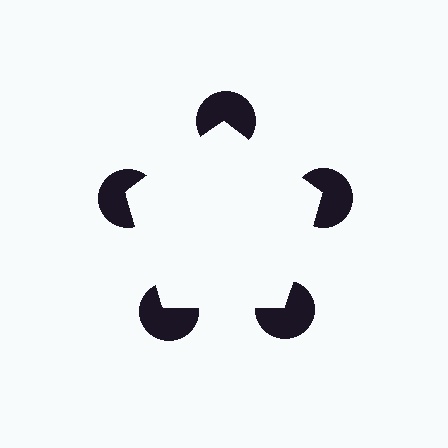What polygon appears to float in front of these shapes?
An illusory pentagon — its edges are inferred from the aligned wedge cuts in the pac-man discs, not physically drawn.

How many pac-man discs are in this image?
There are 5 — one at each vertex of the illusory pentagon.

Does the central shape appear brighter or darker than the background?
It typically appears slightly brighter than the background, even though no actual brightness change is drawn.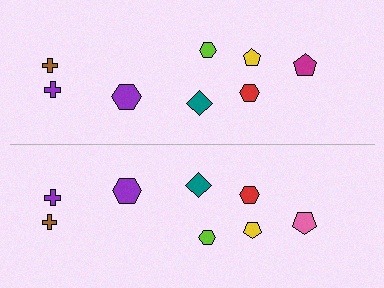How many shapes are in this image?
There are 16 shapes in this image.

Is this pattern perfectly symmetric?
No, the pattern is not perfectly symmetric. The pink pentagon on the bottom side breaks the symmetry — its mirror counterpart is magenta.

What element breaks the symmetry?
The pink pentagon on the bottom side breaks the symmetry — its mirror counterpart is magenta.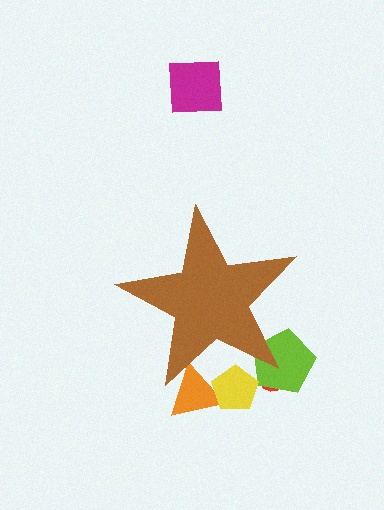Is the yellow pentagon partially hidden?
Yes, the yellow pentagon is partially hidden behind the brown star.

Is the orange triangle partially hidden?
Yes, the orange triangle is partially hidden behind the brown star.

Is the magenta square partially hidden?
No, the magenta square is fully visible.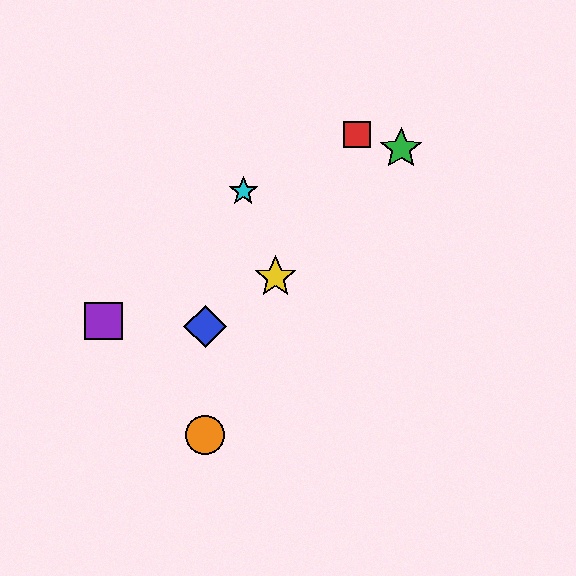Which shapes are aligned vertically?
The blue diamond, the orange circle are aligned vertically.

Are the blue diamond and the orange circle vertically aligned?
Yes, both are at x≈205.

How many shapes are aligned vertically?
2 shapes (the blue diamond, the orange circle) are aligned vertically.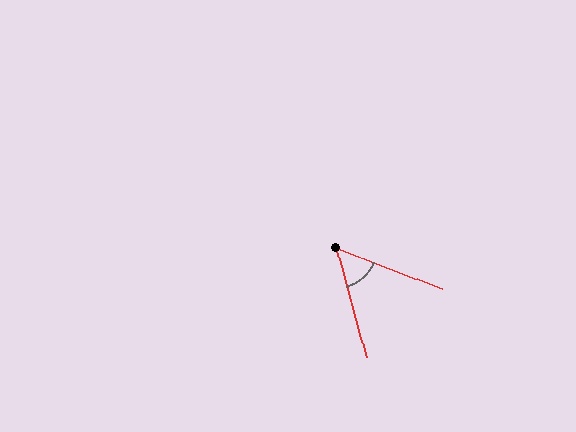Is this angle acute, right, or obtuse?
It is acute.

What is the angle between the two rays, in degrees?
Approximately 54 degrees.